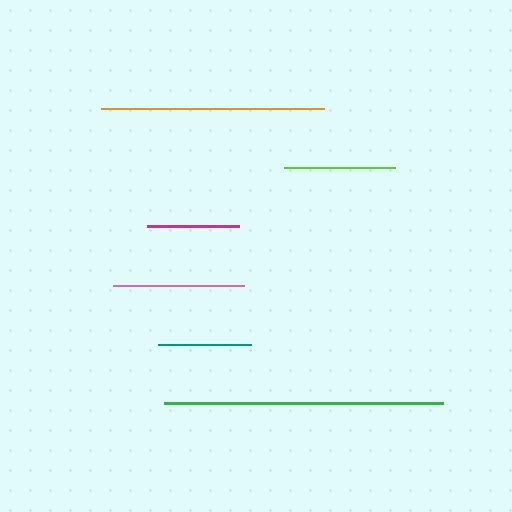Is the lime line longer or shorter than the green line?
The green line is longer than the lime line.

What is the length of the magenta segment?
The magenta segment is approximately 92 pixels long.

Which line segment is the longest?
The green line is the longest at approximately 279 pixels.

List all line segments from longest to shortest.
From longest to shortest: green, orange, pink, lime, teal, magenta.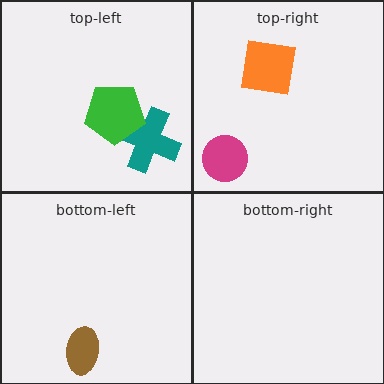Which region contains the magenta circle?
The top-right region.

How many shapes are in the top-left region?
2.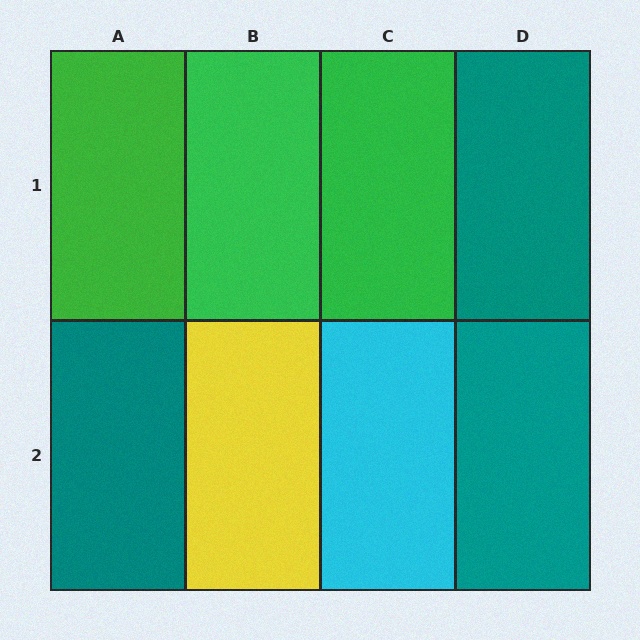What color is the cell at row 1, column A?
Green.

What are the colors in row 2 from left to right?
Teal, yellow, cyan, teal.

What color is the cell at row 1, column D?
Teal.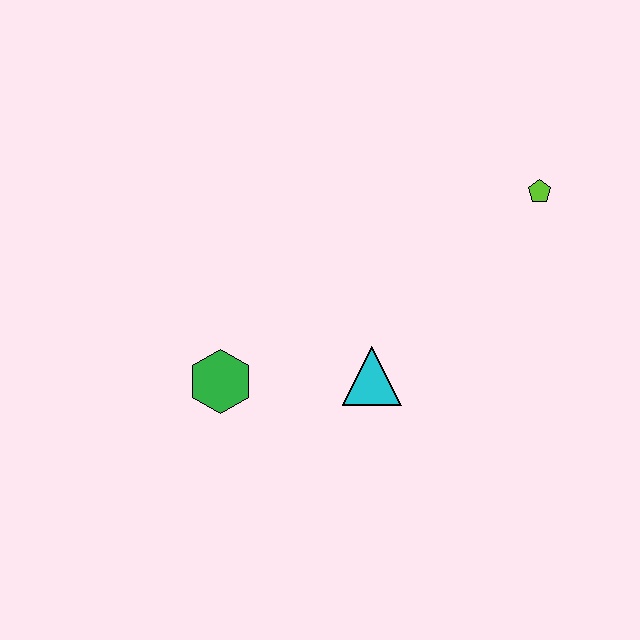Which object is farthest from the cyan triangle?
The lime pentagon is farthest from the cyan triangle.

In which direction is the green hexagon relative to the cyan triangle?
The green hexagon is to the left of the cyan triangle.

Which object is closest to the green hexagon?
The cyan triangle is closest to the green hexagon.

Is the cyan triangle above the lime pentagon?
No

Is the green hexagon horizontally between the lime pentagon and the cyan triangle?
No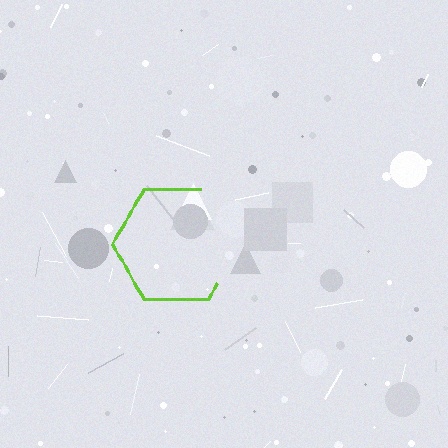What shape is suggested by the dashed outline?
The dashed outline suggests a hexagon.